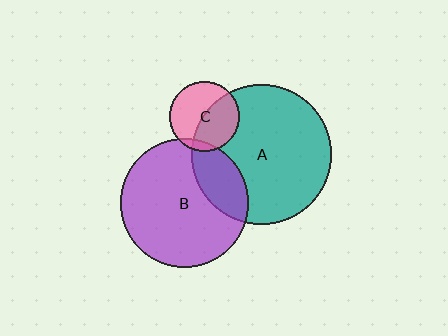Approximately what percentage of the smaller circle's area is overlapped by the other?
Approximately 25%.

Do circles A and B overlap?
Yes.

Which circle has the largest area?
Circle A (teal).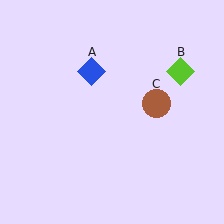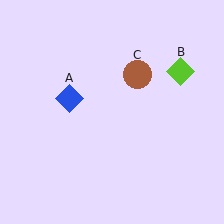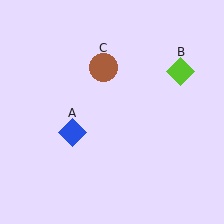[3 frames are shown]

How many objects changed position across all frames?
2 objects changed position: blue diamond (object A), brown circle (object C).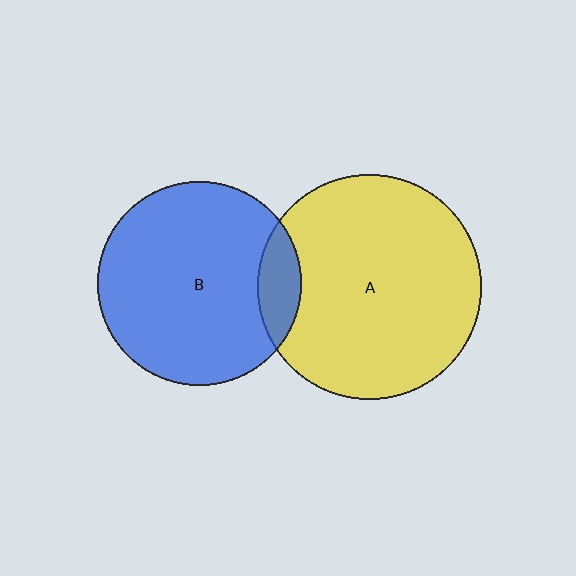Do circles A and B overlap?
Yes.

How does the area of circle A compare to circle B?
Approximately 1.2 times.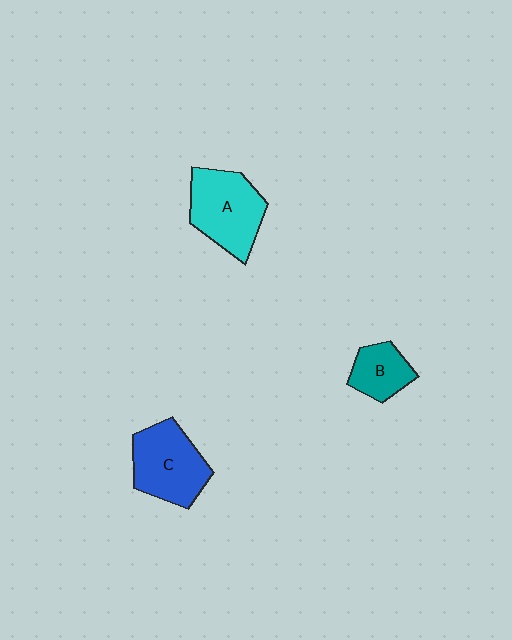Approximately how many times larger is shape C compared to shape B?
Approximately 1.8 times.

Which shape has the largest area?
Shape A (cyan).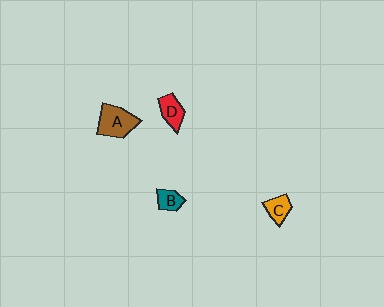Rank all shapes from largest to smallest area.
From largest to smallest: A (brown), D (red), C (orange), B (teal).